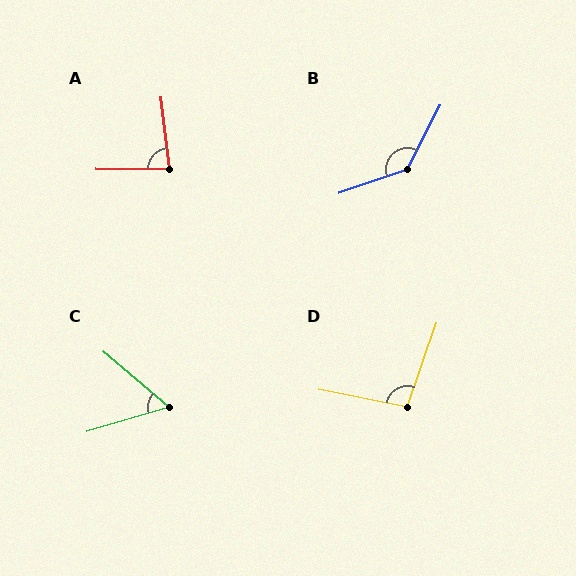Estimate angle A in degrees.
Approximately 83 degrees.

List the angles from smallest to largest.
C (57°), A (83°), D (98°), B (136°).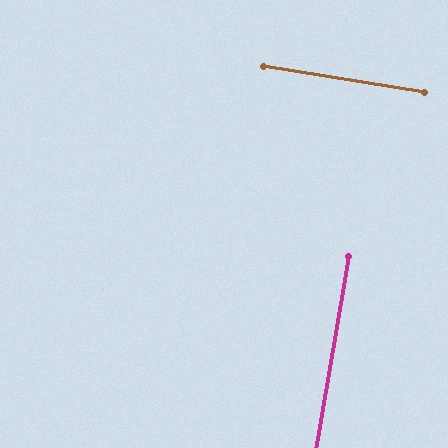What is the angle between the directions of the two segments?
Approximately 89 degrees.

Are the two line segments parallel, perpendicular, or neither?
Perpendicular — they meet at approximately 89°.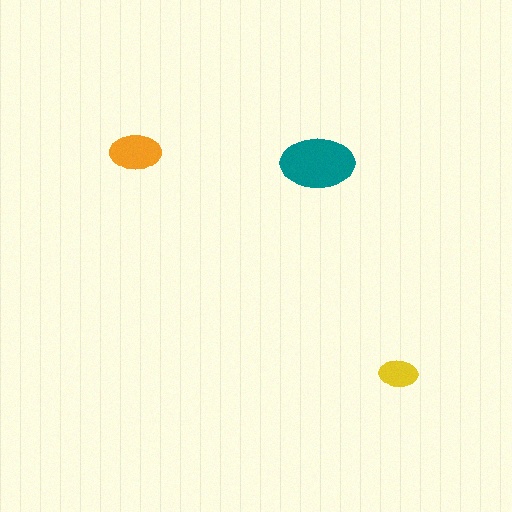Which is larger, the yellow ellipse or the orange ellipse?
The orange one.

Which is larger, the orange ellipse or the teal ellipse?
The teal one.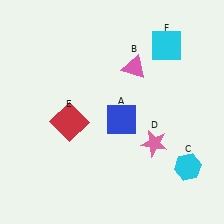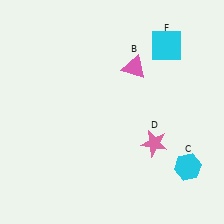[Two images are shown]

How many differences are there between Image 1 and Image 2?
There are 2 differences between the two images.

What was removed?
The red square (E), the blue square (A) were removed in Image 2.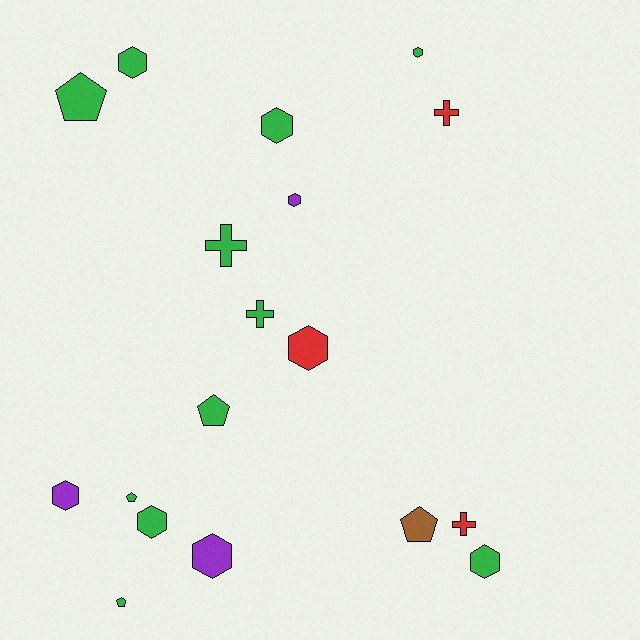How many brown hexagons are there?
There are no brown hexagons.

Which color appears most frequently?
Green, with 11 objects.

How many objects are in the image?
There are 18 objects.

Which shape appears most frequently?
Hexagon, with 9 objects.